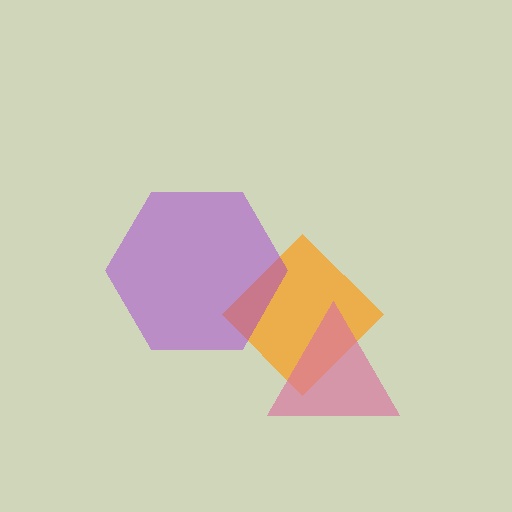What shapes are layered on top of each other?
The layered shapes are: an orange diamond, a pink triangle, a purple hexagon.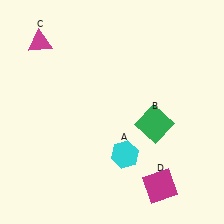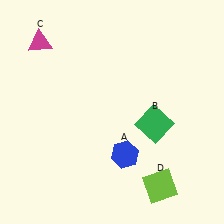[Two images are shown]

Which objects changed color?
A changed from cyan to blue. D changed from magenta to lime.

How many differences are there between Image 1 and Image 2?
There are 2 differences between the two images.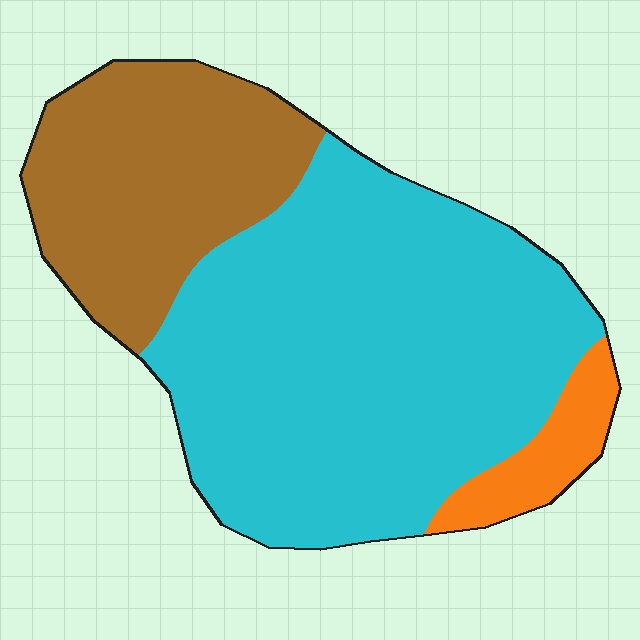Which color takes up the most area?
Cyan, at roughly 65%.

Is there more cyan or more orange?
Cyan.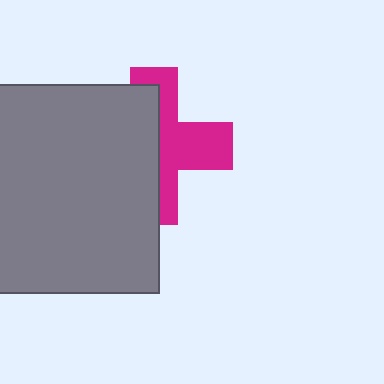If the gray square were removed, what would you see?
You would see the complete magenta cross.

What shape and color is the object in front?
The object in front is a gray square.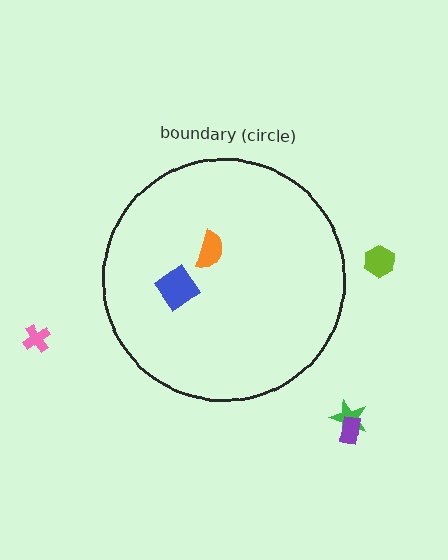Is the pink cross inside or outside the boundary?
Outside.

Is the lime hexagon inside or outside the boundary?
Outside.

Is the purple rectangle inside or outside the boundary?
Outside.